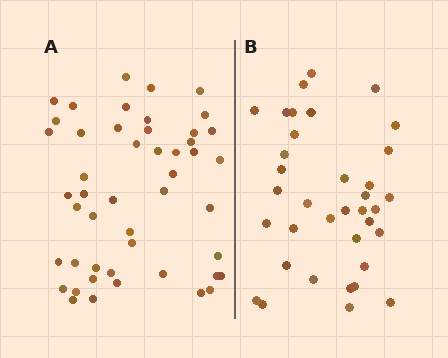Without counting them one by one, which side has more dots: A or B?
Region A (the left region) has more dots.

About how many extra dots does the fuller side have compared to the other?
Region A has roughly 12 or so more dots than region B.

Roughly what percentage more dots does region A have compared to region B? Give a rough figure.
About 35% more.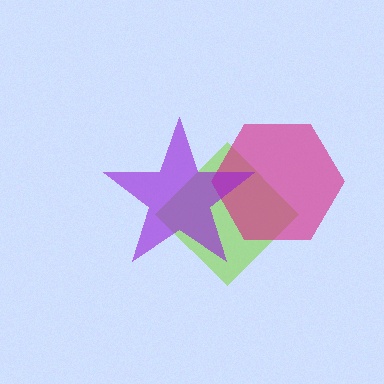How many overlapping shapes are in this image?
There are 3 overlapping shapes in the image.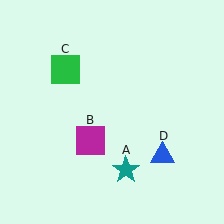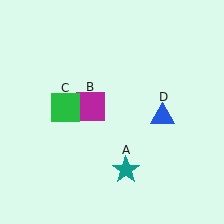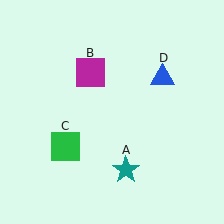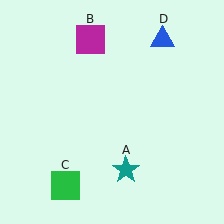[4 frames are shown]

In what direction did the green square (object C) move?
The green square (object C) moved down.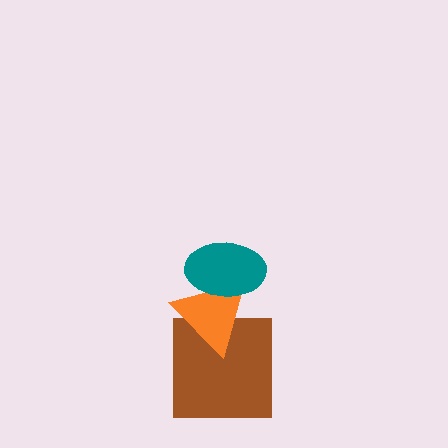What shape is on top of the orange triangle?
The teal ellipse is on top of the orange triangle.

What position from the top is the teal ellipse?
The teal ellipse is 1st from the top.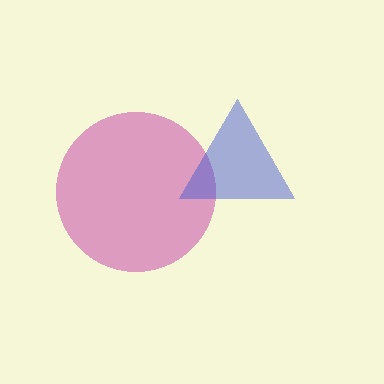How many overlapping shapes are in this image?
There are 2 overlapping shapes in the image.